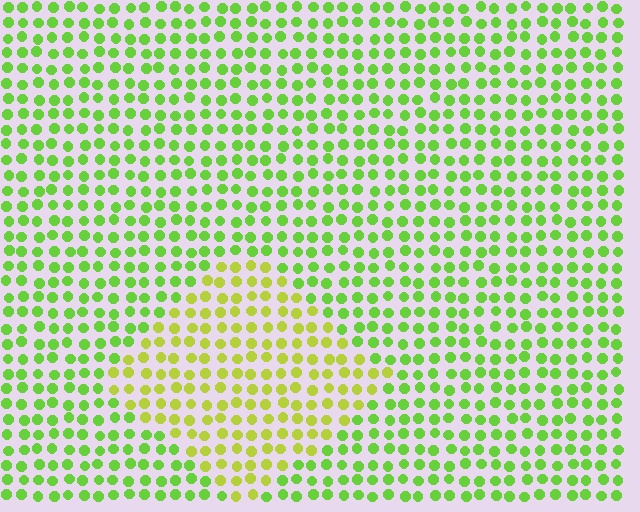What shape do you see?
I see a diamond.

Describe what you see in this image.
The image is filled with small lime elements in a uniform arrangement. A diamond-shaped region is visible where the elements are tinted to a slightly different hue, forming a subtle color boundary.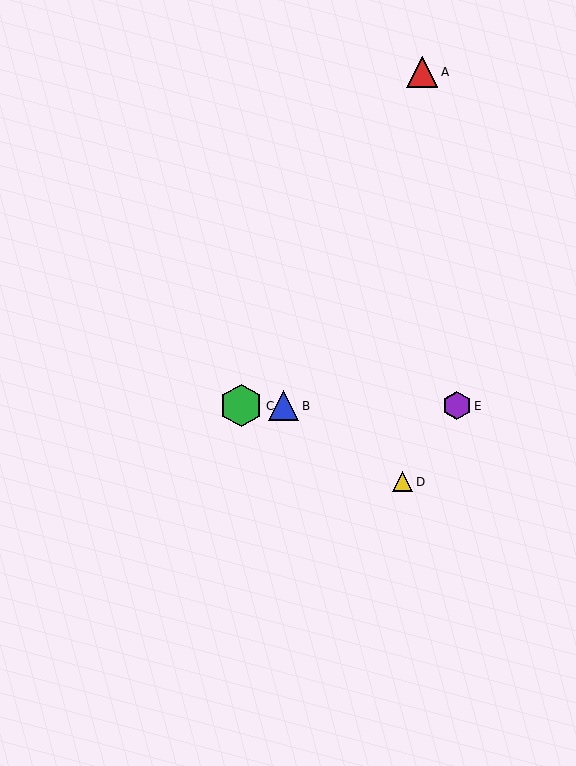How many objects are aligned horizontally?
3 objects (B, C, E) are aligned horizontally.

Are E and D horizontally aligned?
No, E is at y≈406 and D is at y≈482.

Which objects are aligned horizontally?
Objects B, C, E are aligned horizontally.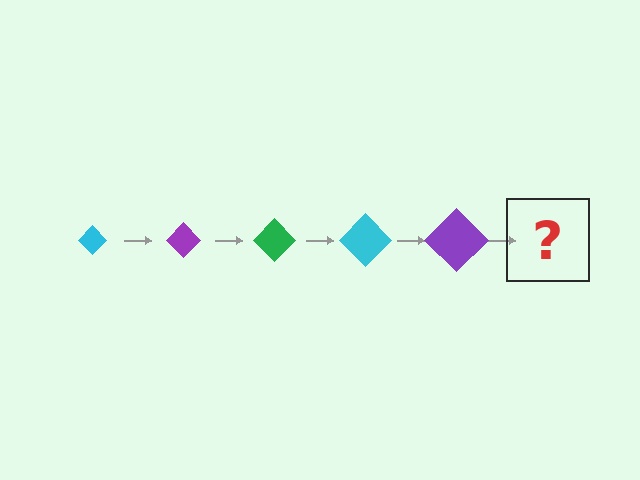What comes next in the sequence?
The next element should be a green diamond, larger than the previous one.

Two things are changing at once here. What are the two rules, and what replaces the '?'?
The two rules are that the diamond grows larger each step and the color cycles through cyan, purple, and green. The '?' should be a green diamond, larger than the previous one.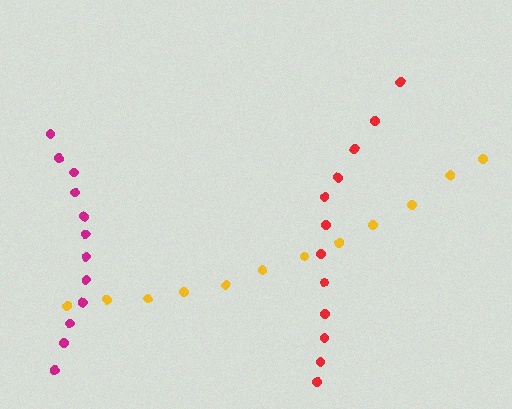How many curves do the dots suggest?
There are 3 distinct paths.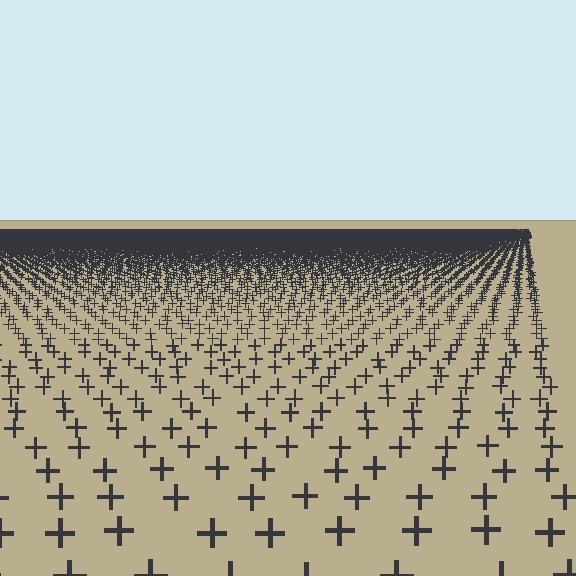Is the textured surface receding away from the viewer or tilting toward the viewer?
The surface is receding away from the viewer. Texture elements get smaller and denser toward the top.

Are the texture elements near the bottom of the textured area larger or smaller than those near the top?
Larger. Near the bottom, elements are closer to the viewer and appear at a bigger on-screen size.